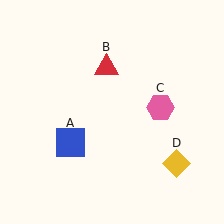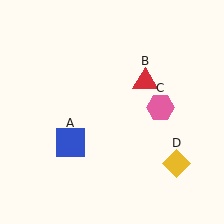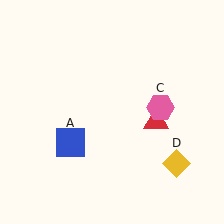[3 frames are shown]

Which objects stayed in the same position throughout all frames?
Blue square (object A) and pink hexagon (object C) and yellow diamond (object D) remained stationary.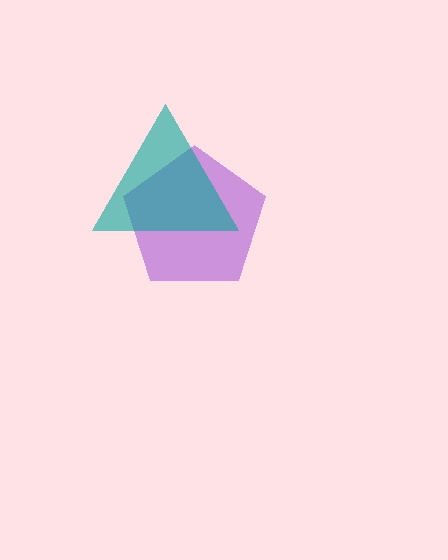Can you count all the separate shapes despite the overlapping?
Yes, there are 2 separate shapes.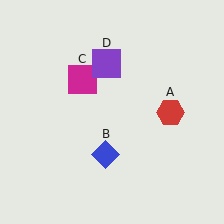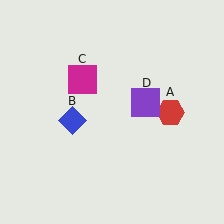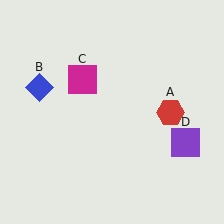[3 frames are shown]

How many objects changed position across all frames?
2 objects changed position: blue diamond (object B), purple square (object D).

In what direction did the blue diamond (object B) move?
The blue diamond (object B) moved up and to the left.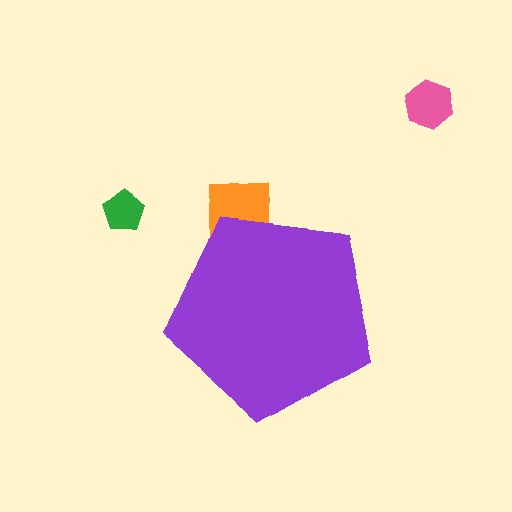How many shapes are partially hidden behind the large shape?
1 shape is partially hidden.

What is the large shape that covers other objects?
A purple pentagon.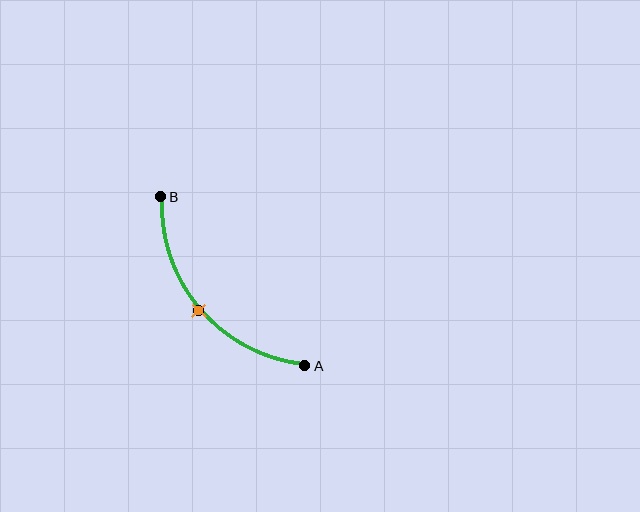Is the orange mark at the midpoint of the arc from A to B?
Yes. The orange mark lies on the arc at equal arc-length from both A and B — it is the arc midpoint.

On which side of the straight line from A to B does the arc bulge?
The arc bulges below and to the left of the straight line connecting A and B.